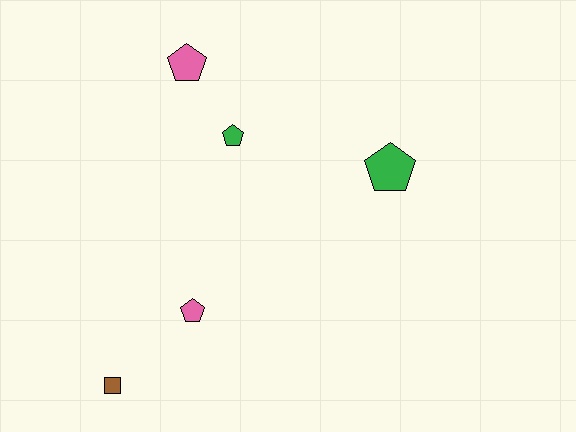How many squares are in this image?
There is 1 square.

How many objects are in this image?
There are 5 objects.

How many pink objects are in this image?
There are 2 pink objects.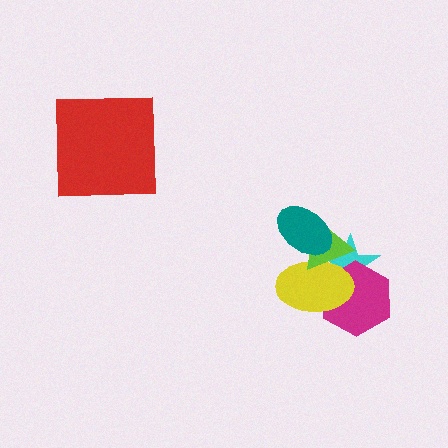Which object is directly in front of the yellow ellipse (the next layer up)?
The lime triangle is directly in front of the yellow ellipse.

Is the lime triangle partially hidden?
Yes, it is partially covered by another shape.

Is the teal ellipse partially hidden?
No, no other shape covers it.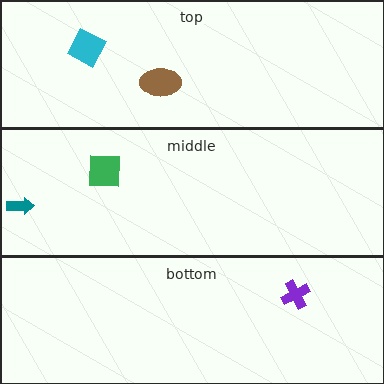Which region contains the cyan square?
The top region.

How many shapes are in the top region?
2.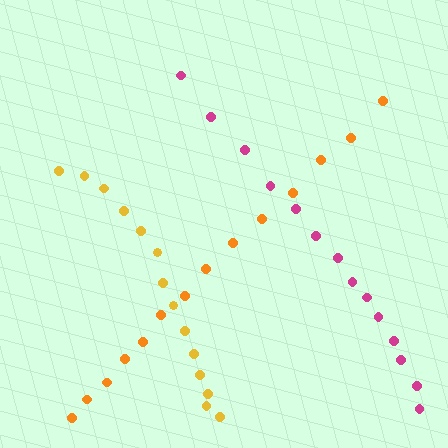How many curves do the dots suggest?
There are 3 distinct paths.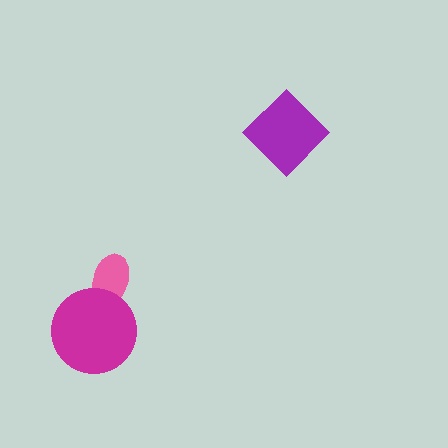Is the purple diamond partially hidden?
No, no other shape covers it.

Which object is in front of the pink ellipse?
The magenta circle is in front of the pink ellipse.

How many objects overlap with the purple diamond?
0 objects overlap with the purple diamond.